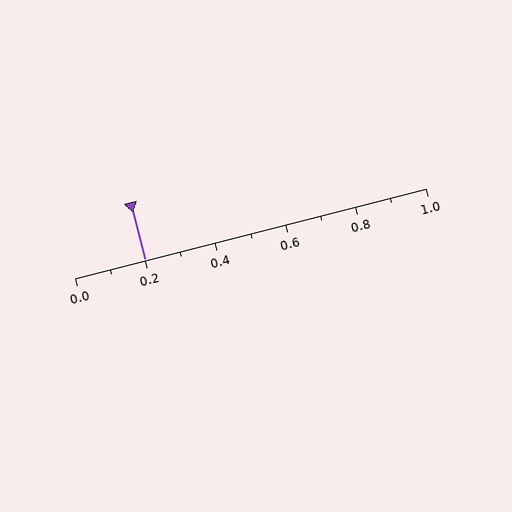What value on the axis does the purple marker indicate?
The marker indicates approximately 0.2.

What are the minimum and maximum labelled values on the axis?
The axis runs from 0.0 to 1.0.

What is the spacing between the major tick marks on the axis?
The major ticks are spaced 0.2 apart.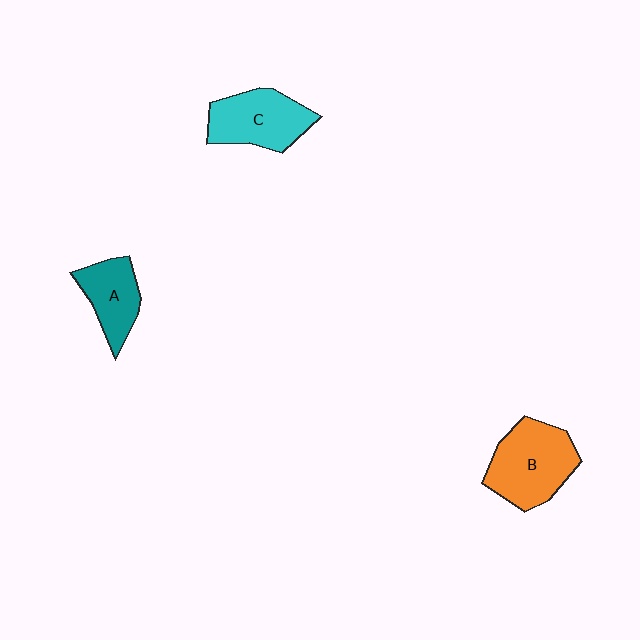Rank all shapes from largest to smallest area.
From largest to smallest: B (orange), C (cyan), A (teal).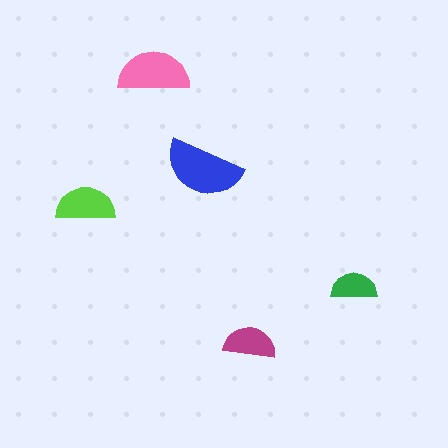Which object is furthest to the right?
The green semicircle is rightmost.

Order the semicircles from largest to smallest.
the blue one, the pink one, the lime one, the magenta one, the green one.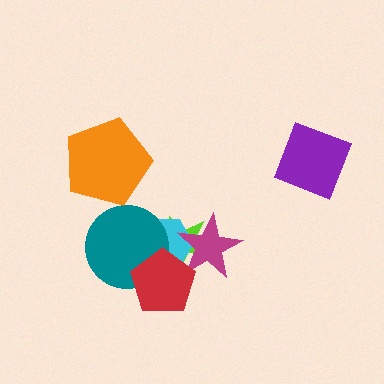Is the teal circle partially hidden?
Yes, it is partially covered by another shape.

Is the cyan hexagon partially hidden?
Yes, it is partially covered by another shape.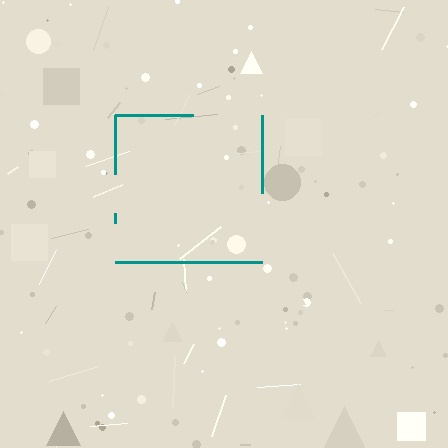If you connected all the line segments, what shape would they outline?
They would outline a square.